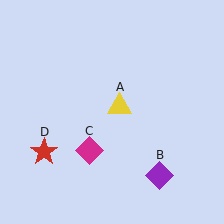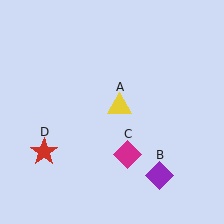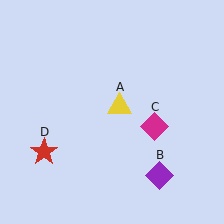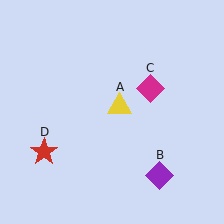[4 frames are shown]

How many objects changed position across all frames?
1 object changed position: magenta diamond (object C).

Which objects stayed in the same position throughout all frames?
Yellow triangle (object A) and purple diamond (object B) and red star (object D) remained stationary.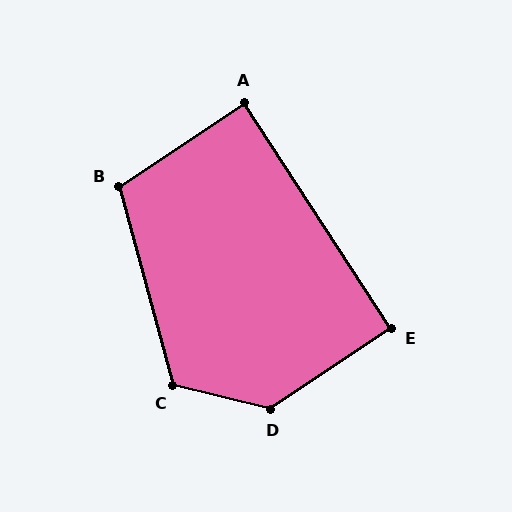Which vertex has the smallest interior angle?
A, at approximately 89 degrees.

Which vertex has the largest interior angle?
D, at approximately 133 degrees.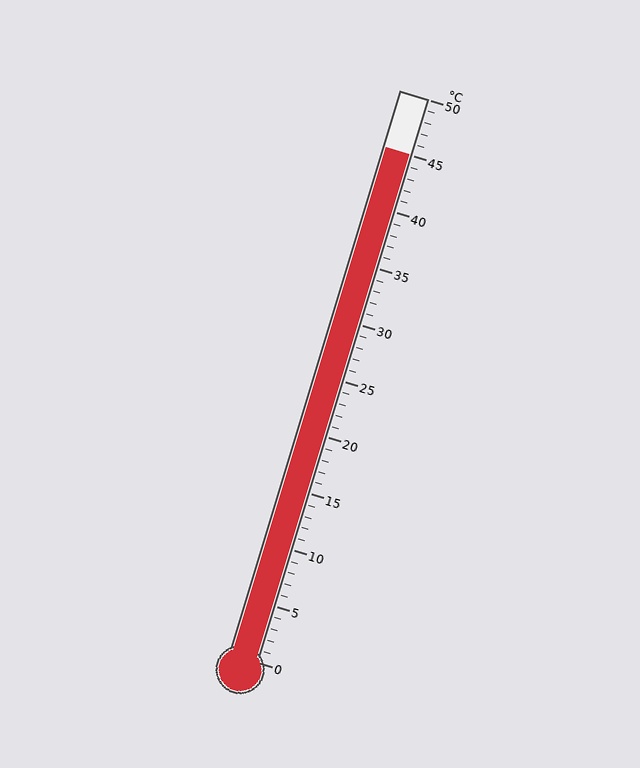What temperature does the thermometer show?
The thermometer shows approximately 45°C.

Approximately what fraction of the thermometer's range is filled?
The thermometer is filled to approximately 90% of its range.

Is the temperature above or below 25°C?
The temperature is above 25°C.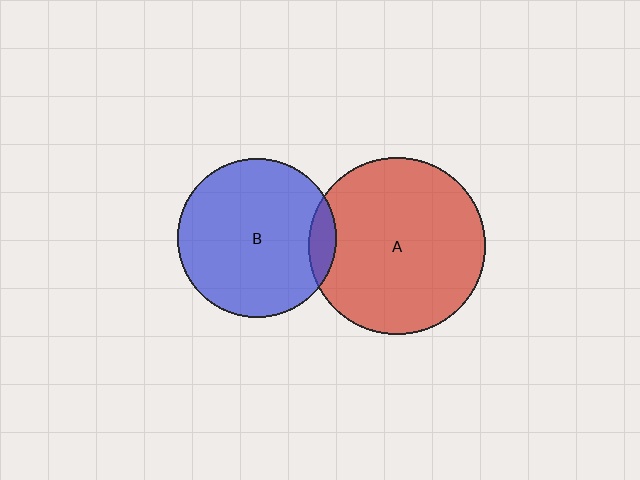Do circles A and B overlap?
Yes.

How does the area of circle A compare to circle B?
Approximately 1.2 times.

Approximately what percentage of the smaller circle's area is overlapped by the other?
Approximately 10%.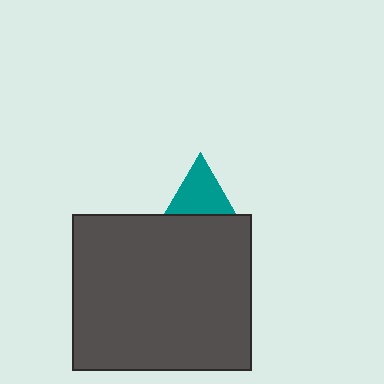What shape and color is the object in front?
The object in front is a dark gray rectangle.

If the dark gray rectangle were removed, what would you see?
You would see the complete teal triangle.